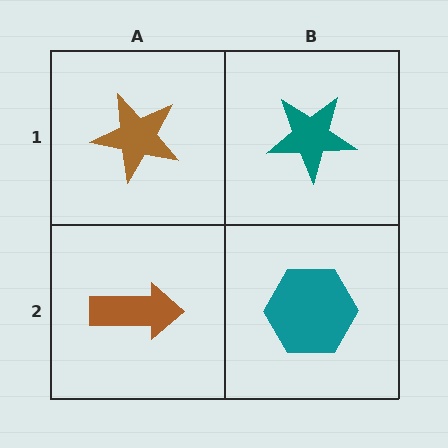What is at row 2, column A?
A brown arrow.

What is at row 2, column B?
A teal hexagon.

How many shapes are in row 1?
2 shapes.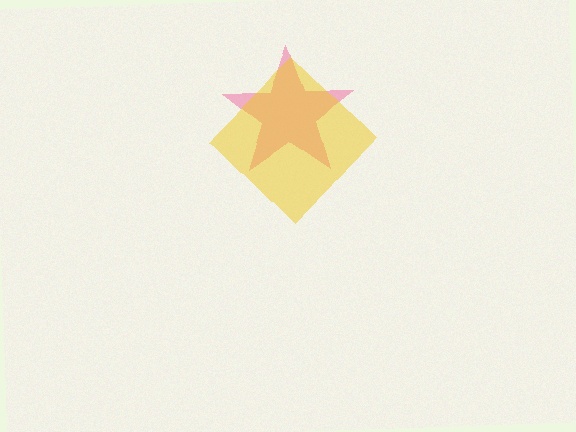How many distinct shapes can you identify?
There are 2 distinct shapes: a pink star, a yellow diamond.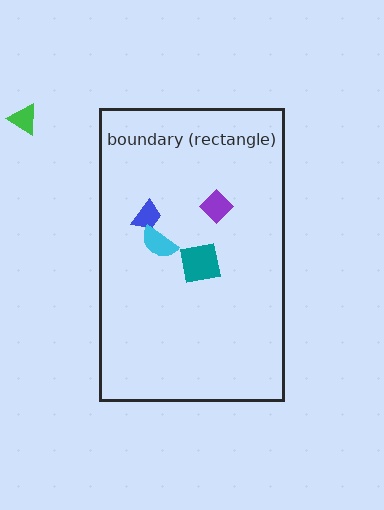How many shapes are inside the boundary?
4 inside, 1 outside.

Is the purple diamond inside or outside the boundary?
Inside.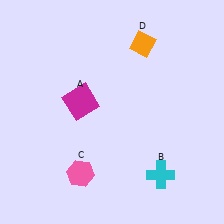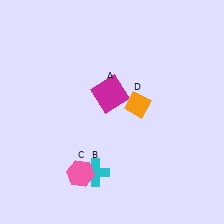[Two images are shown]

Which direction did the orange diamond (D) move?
The orange diamond (D) moved down.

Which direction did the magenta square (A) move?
The magenta square (A) moved right.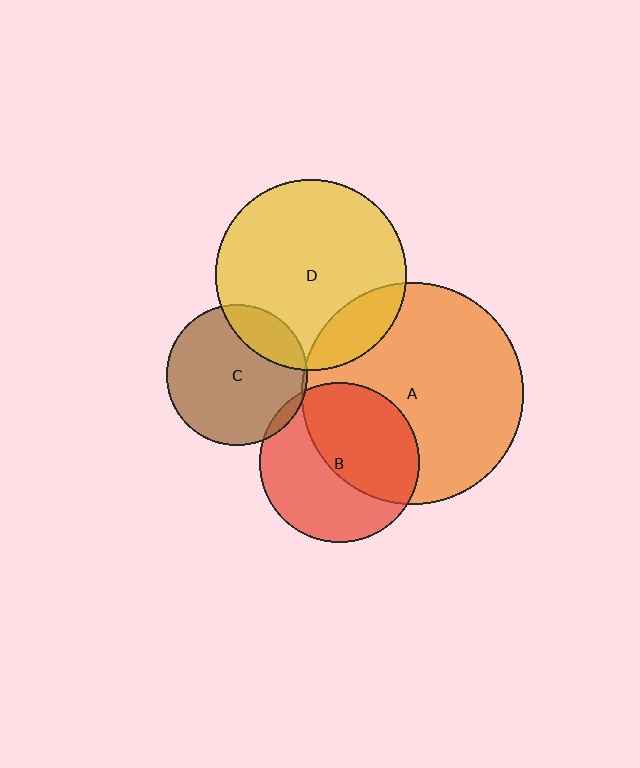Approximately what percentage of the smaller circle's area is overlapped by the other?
Approximately 15%.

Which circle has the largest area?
Circle A (orange).